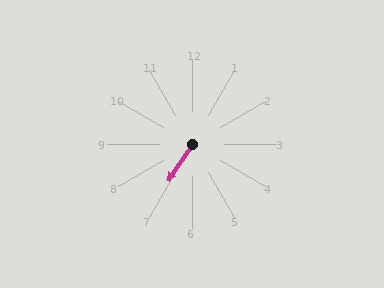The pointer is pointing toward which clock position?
Roughly 7 o'clock.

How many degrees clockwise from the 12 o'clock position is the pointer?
Approximately 214 degrees.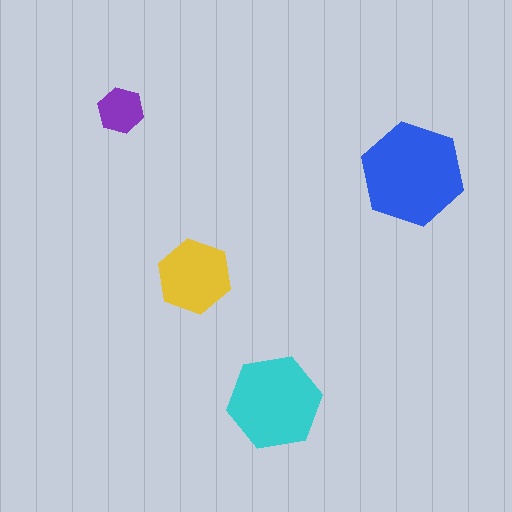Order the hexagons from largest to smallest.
the blue one, the cyan one, the yellow one, the purple one.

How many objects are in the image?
There are 4 objects in the image.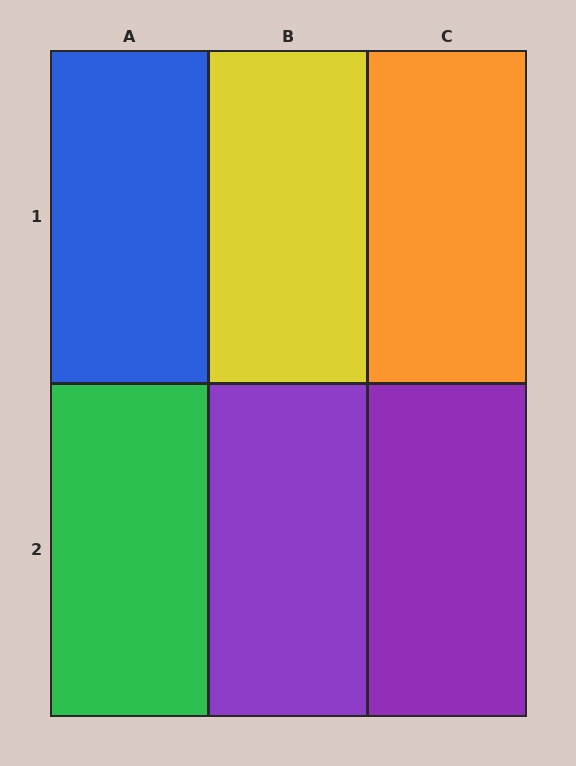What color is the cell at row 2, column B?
Purple.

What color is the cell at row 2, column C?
Purple.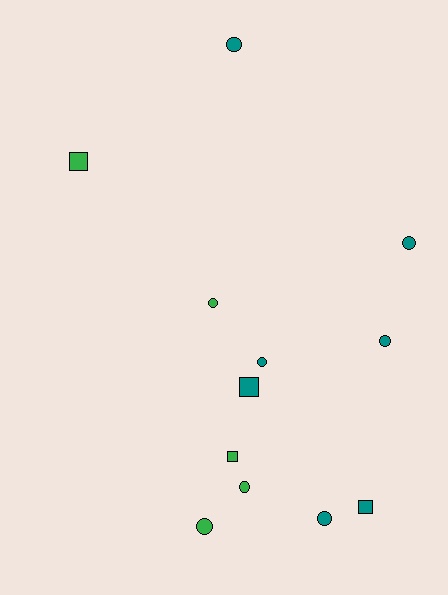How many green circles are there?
There are 3 green circles.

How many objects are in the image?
There are 12 objects.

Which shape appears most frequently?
Circle, with 8 objects.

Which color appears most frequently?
Teal, with 7 objects.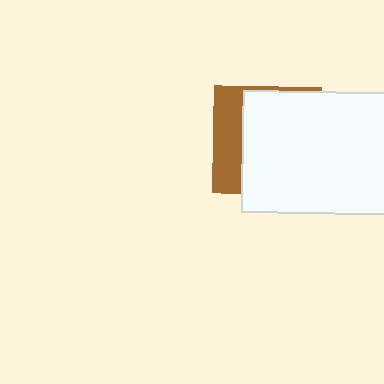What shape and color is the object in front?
The object in front is a white rectangle.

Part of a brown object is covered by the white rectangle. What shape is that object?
It is a square.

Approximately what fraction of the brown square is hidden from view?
Roughly 70% of the brown square is hidden behind the white rectangle.